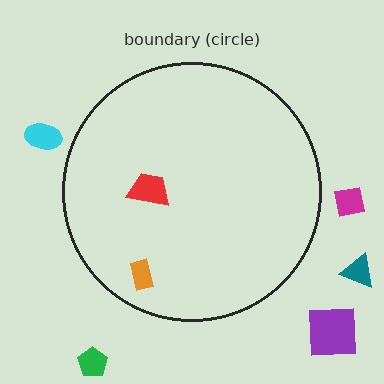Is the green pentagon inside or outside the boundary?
Outside.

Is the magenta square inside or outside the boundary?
Outside.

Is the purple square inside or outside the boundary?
Outside.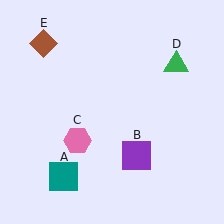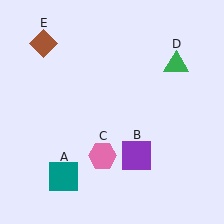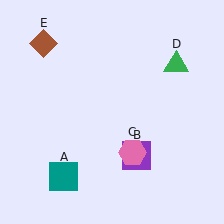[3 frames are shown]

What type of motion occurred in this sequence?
The pink hexagon (object C) rotated counterclockwise around the center of the scene.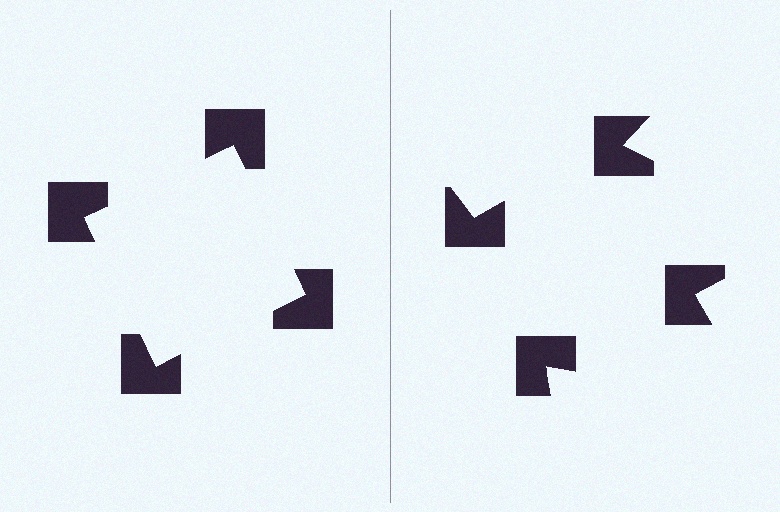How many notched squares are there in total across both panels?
8 — 4 on each side.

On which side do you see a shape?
An illusory square appears on the left side. On the right side the wedge cuts are rotated, so no coherent shape forms.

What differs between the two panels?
The notched squares are positioned identically on both sides; only the wedge orientations differ. On the left they align to a square; on the right they are misaligned.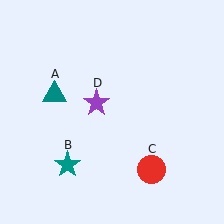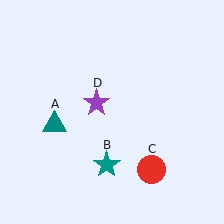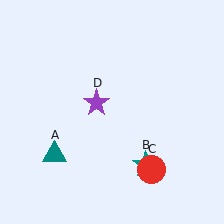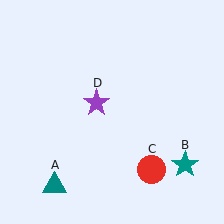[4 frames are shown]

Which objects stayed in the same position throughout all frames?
Red circle (object C) and purple star (object D) remained stationary.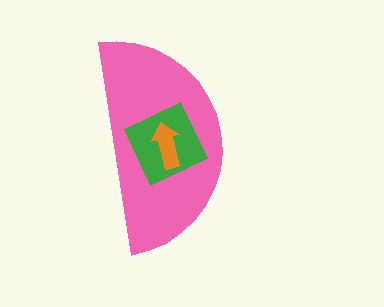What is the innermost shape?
The orange arrow.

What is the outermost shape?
The pink semicircle.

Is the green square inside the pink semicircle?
Yes.